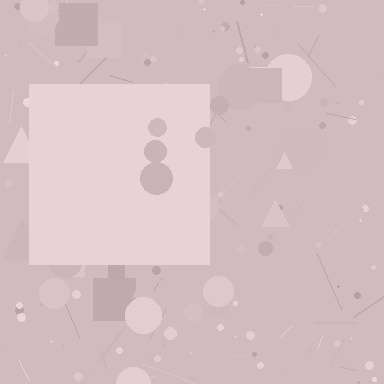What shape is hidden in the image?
A square is hidden in the image.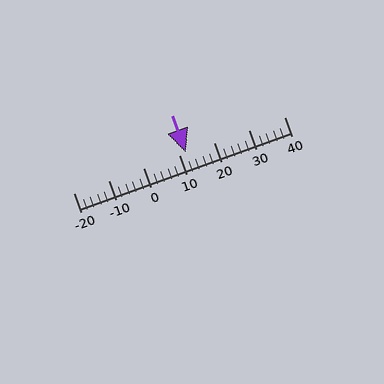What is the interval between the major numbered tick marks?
The major tick marks are spaced 10 units apart.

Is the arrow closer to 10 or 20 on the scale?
The arrow is closer to 10.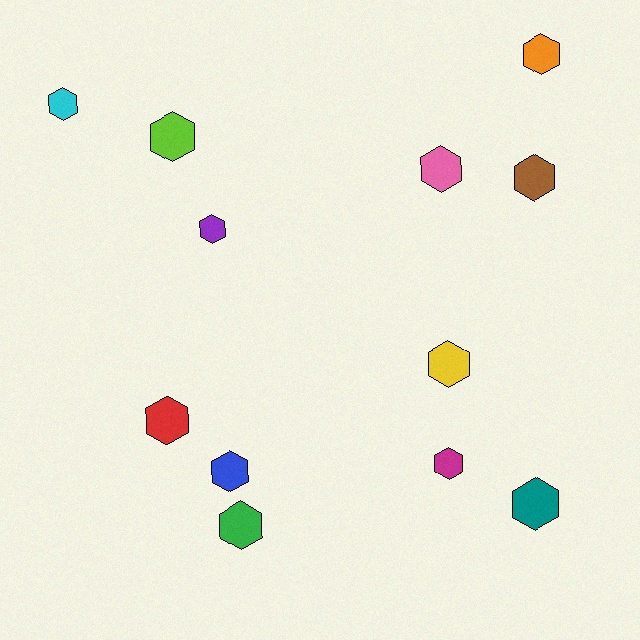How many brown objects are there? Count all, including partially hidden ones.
There is 1 brown object.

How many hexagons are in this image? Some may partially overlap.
There are 12 hexagons.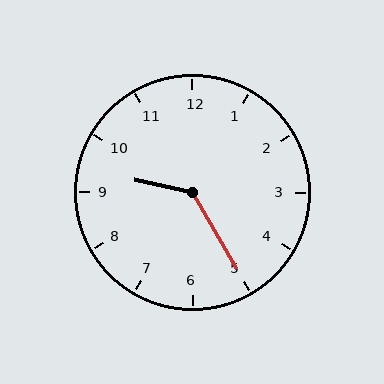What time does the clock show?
9:25.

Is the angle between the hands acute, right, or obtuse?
It is obtuse.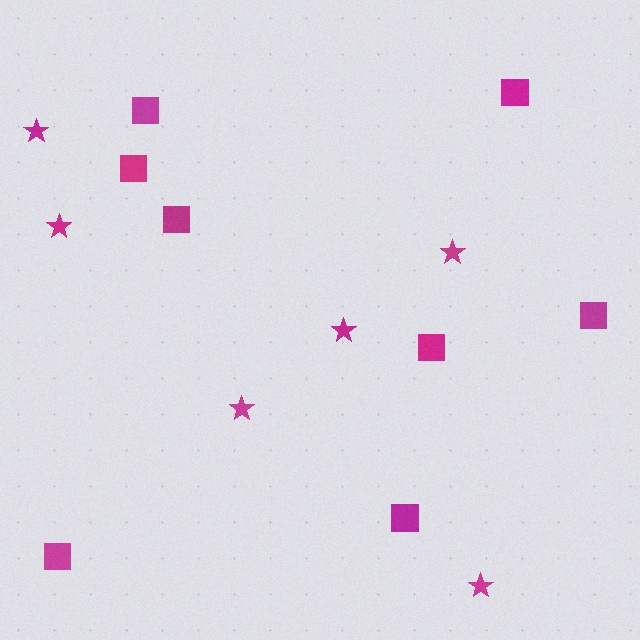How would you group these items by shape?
There are 2 groups: one group of stars (6) and one group of squares (8).